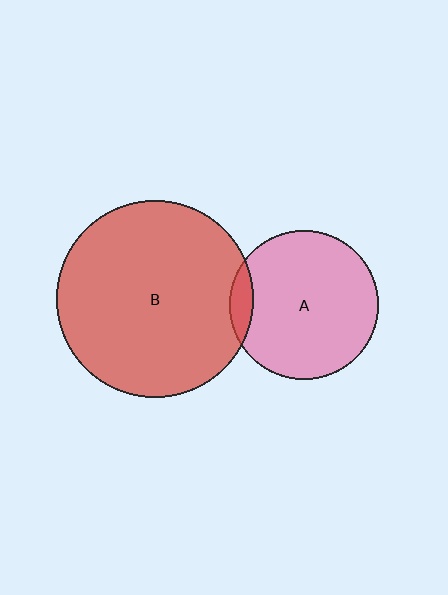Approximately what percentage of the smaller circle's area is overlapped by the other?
Approximately 10%.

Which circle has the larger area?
Circle B (red).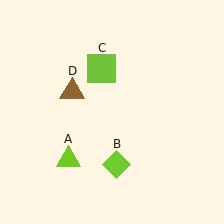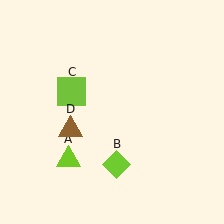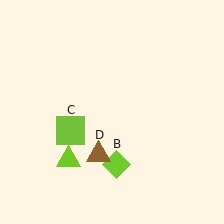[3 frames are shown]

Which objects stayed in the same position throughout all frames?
Lime triangle (object A) and lime diamond (object B) remained stationary.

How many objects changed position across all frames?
2 objects changed position: lime square (object C), brown triangle (object D).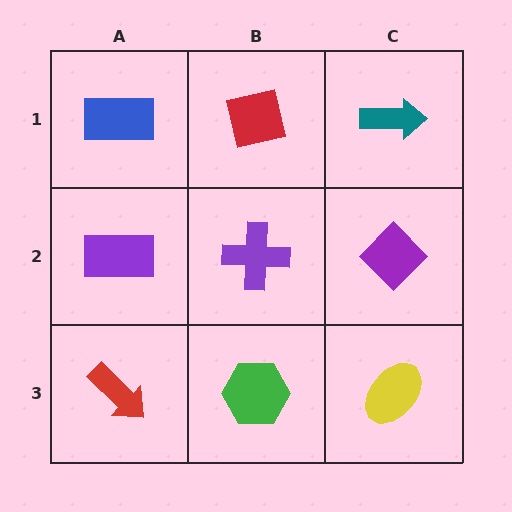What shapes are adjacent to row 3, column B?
A purple cross (row 2, column B), a red arrow (row 3, column A), a yellow ellipse (row 3, column C).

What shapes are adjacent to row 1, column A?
A purple rectangle (row 2, column A), a red square (row 1, column B).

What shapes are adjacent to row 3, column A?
A purple rectangle (row 2, column A), a green hexagon (row 3, column B).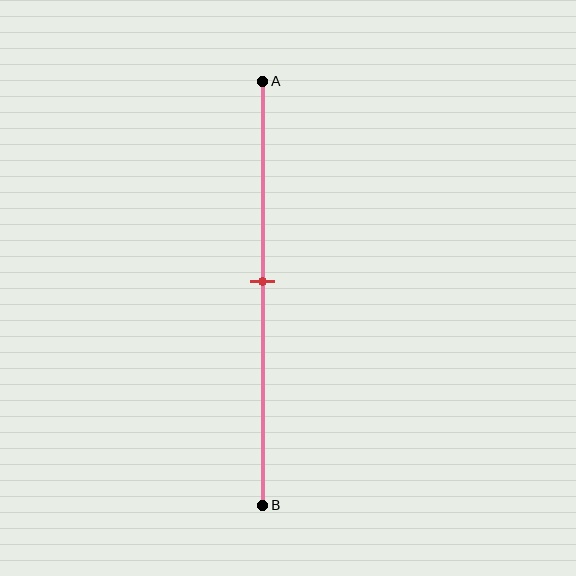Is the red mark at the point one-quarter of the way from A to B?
No, the mark is at about 45% from A, not at the 25% one-quarter point.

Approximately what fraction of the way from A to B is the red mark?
The red mark is approximately 45% of the way from A to B.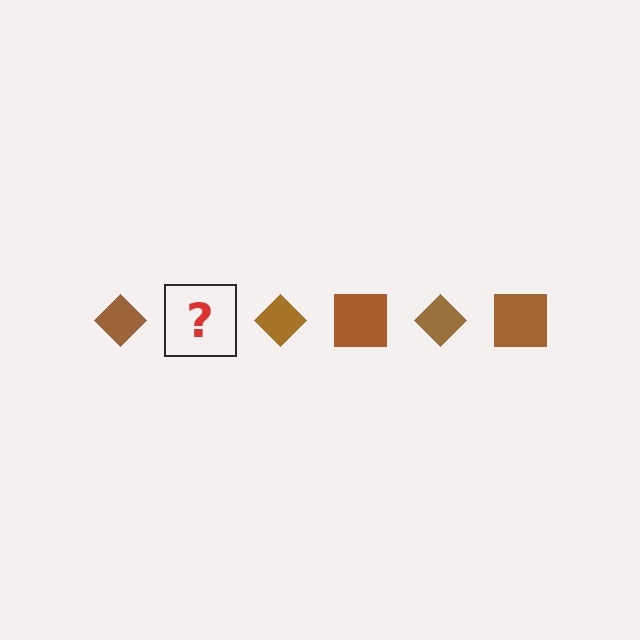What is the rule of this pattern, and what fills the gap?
The rule is that the pattern cycles through diamond, square shapes in brown. The gap should be filled with a brown square.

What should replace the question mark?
The question mark should be replaced with a brown square.